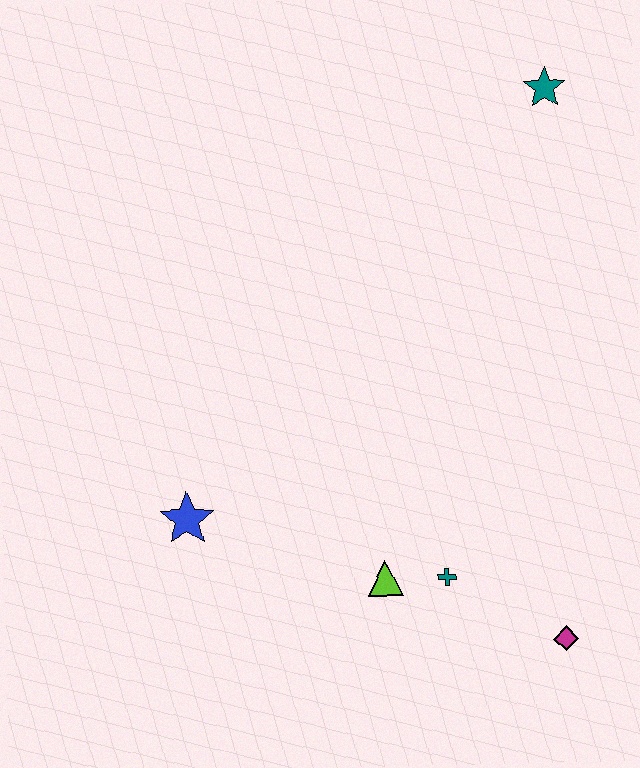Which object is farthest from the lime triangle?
The teal star is farthest from the lime triangle.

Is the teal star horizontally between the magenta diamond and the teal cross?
Yes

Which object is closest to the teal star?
The teal cross is closest to the teal star.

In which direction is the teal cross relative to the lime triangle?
The teal cross is to the right of the lime triangle.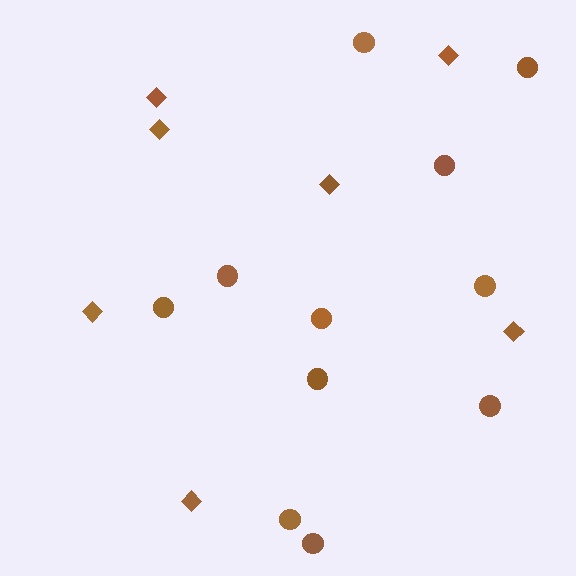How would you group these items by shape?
There are 2 groups: one group of circles (11) and one group of diamonds (7).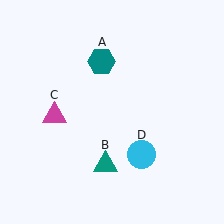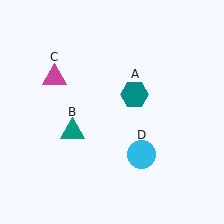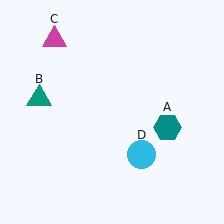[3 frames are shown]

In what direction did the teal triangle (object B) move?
The teal triangle (object B) moved up and to the left.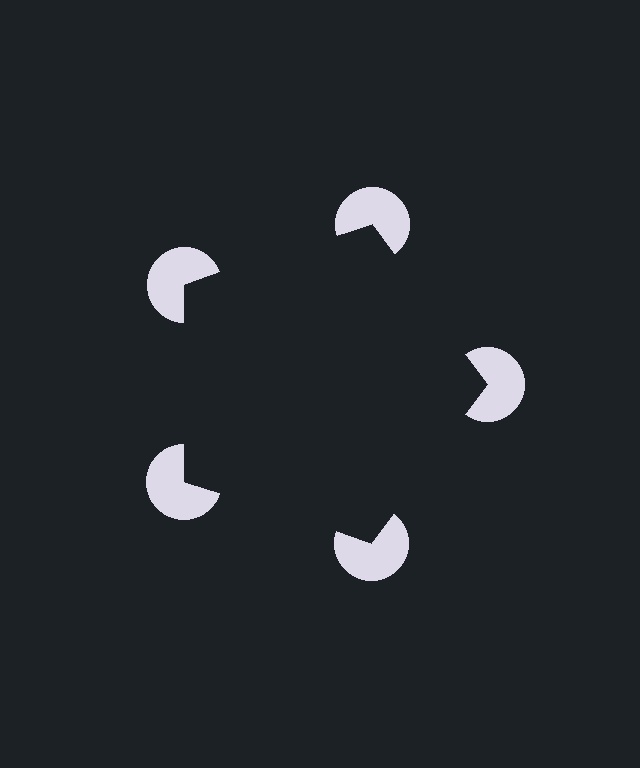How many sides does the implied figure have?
5 sides.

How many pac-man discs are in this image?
There are 5 — one at each vertex of the illusory pentagon.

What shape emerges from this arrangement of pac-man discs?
An illusory pentagon — its edges are inferred from the aligned wedge cuts in the pac-man discs, not physically drawn.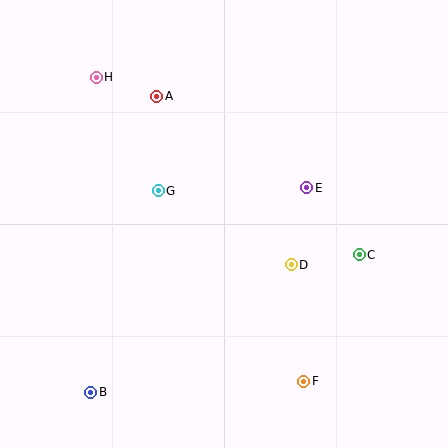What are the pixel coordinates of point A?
Point A is at (157, 96).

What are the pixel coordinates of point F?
Point F is at (304, 381).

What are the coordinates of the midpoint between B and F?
The midpoint between B and F is at (197, 387).